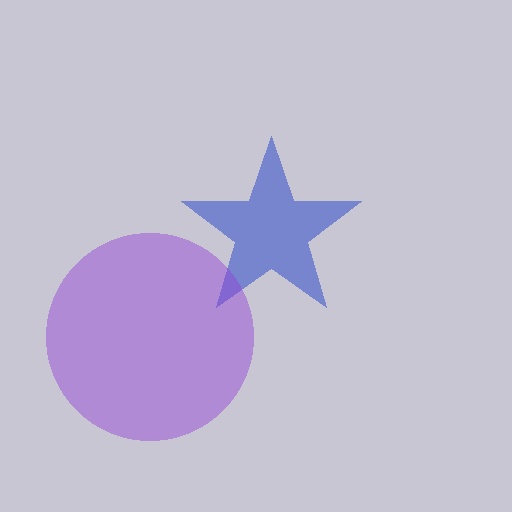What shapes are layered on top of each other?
The layered shapes are: a blue star, a purple circle.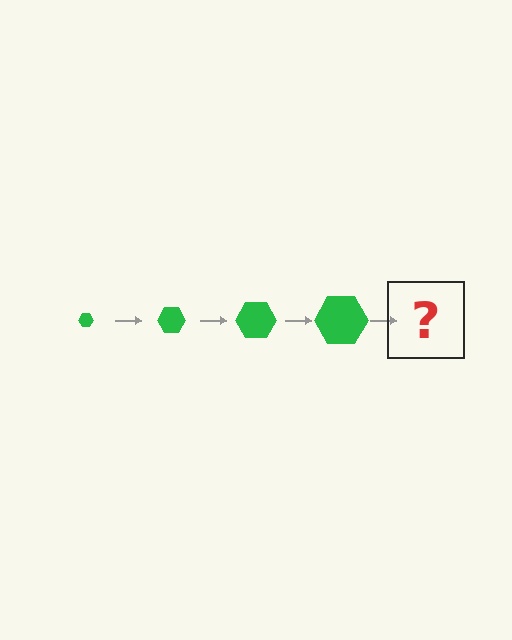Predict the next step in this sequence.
The next step is a green hexagon, larger than the previous one.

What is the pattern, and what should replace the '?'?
The pattern is that the hexagon gets progressively larger each step. The '?' should be a green hexagon, larger than the previous one.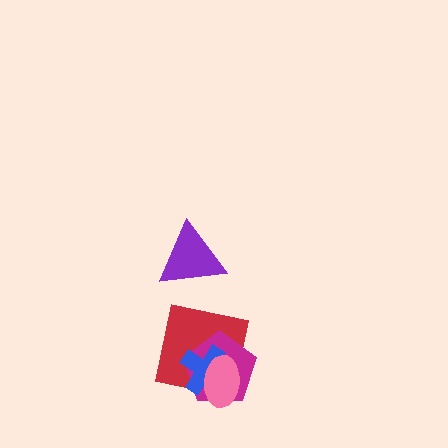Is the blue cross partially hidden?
Yes, it is partially covered by another shape.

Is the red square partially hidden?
Yes, it is partially covered by another shape.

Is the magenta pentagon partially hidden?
Yes, it is partially covered by another shape.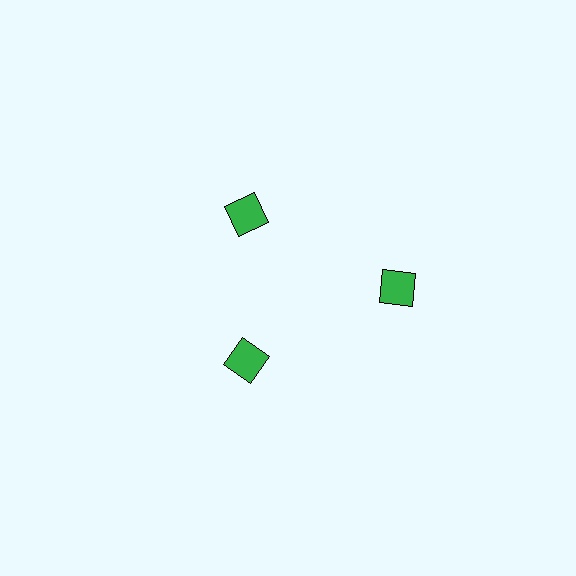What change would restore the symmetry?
The symmetry would be restored by moving it inward, back onto the ring so that all 3 squares sit at equal angles and equal distance from the center.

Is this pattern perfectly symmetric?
No. The 3 green squares are arranged in a ring, but one element near the 3 o'clock position is pushed outward from the center, breaking the 3-fold rotational symmetry.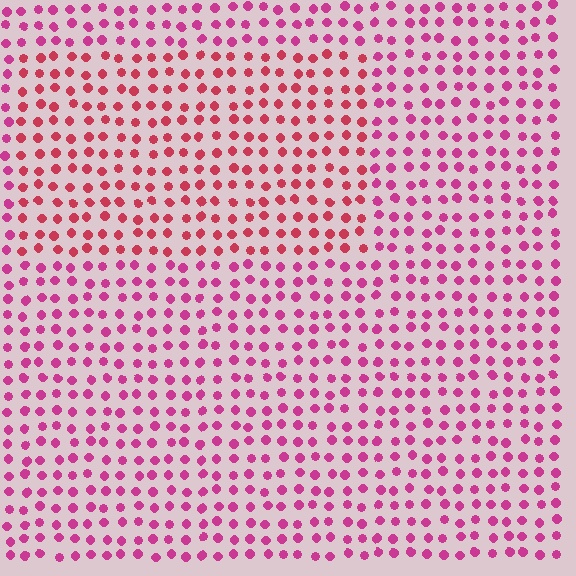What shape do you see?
I see a rectangle.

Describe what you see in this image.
The image is filled with small magenta elements in a uniform arrangement. A rectangle-shaped region is visible where the elements are tinted to a slightly different hue, forming a subtle color boundary.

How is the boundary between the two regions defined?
The boundary is defined purely by a slight shift in hue (about 26 degrees). Spacing, size, and orientation are identical on both sides.